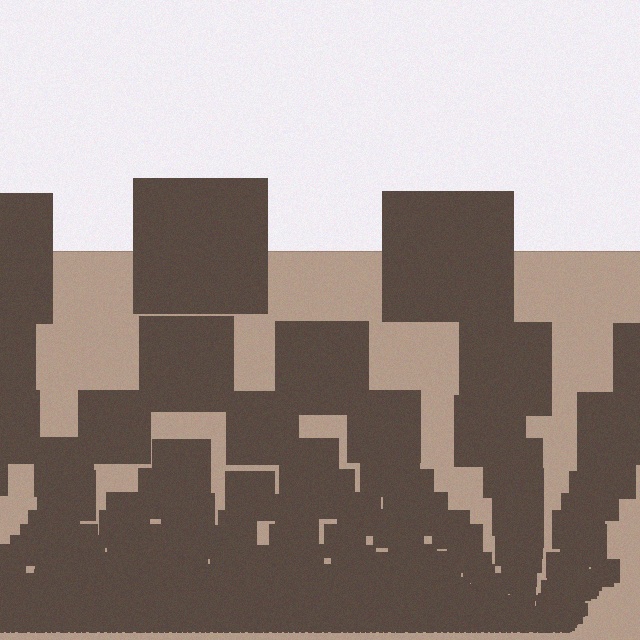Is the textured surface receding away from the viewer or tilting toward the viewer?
The surface appears to tilt toward the viewer. Texture elements get larger and sparser toward the top.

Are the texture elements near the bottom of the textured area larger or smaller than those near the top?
Smaller. The gradient is inverted — elements near the bottom are smaller and denser.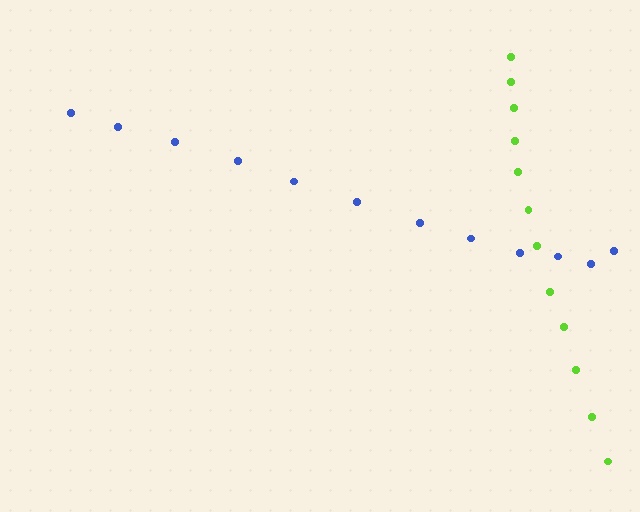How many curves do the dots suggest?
There are 2 distinct paths.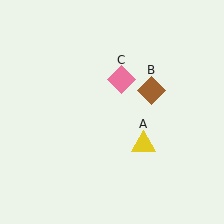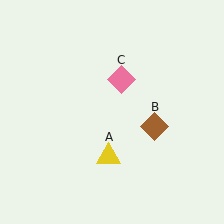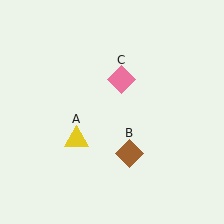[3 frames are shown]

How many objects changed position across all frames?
2 objects changed position: yellow triangle (object A), brown diamond (object B).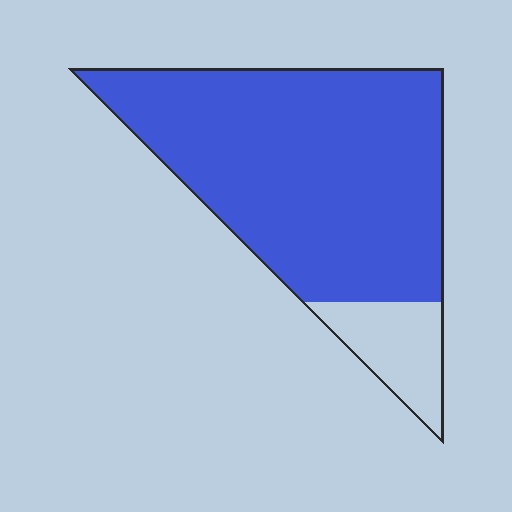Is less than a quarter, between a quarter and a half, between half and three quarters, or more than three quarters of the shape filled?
More than three quarters.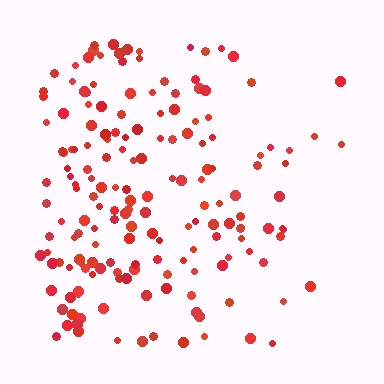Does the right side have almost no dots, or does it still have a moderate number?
Still a moderate number, just noticeably fewer than the left.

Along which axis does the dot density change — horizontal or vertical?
Horizontal.